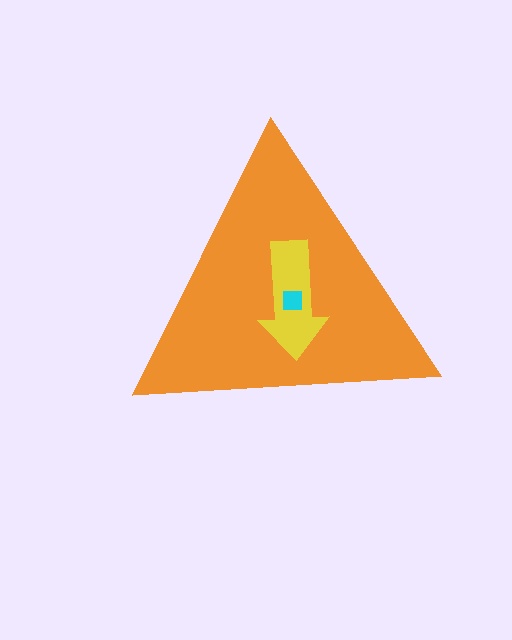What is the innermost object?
The cyan square.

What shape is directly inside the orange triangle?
The yellow arrow.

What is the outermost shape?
The orange triangle.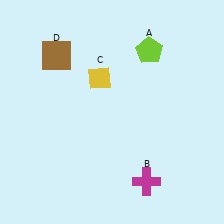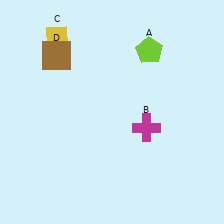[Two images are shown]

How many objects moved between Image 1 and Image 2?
2 objects moved between the two images.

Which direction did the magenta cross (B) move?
The magenta cross (B) moved up.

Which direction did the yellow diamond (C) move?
The yellow diamond (C) moved left.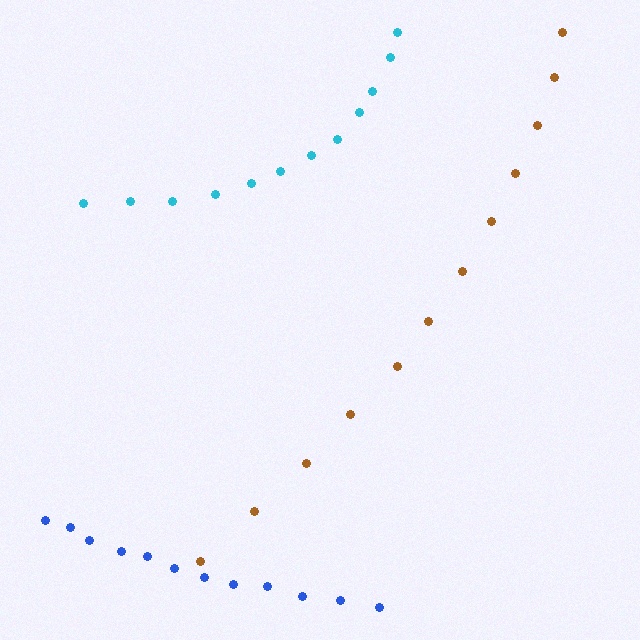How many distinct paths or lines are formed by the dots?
There are 3 distinct paths.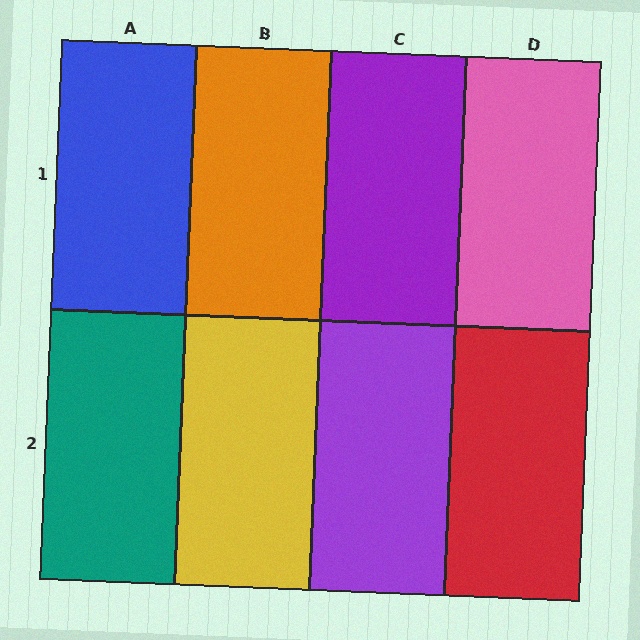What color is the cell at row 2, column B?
Yellow.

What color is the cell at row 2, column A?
Teal.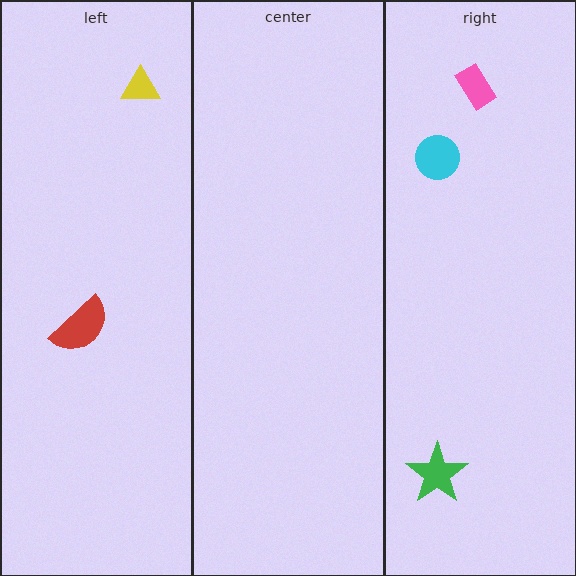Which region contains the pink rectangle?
The right region.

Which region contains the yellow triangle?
The left region.